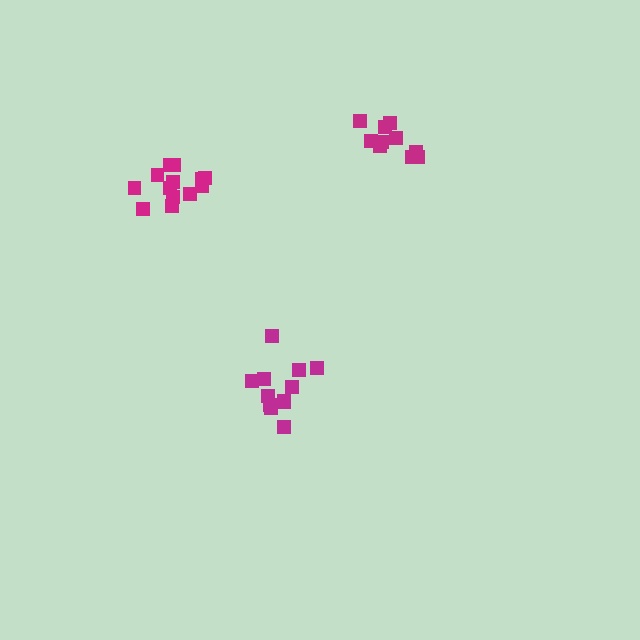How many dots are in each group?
Group 1: 13 dots, Group 2: 10 dots, Group 3: 13 dots (36 total).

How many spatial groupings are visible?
There are 3 spatial groupings.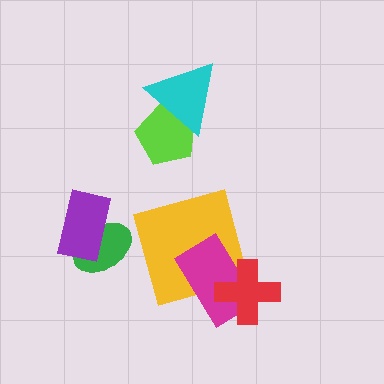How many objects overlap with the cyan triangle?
1 object overlaps with the cyan triangle.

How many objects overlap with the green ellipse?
1 object overlaps with the green ellipse.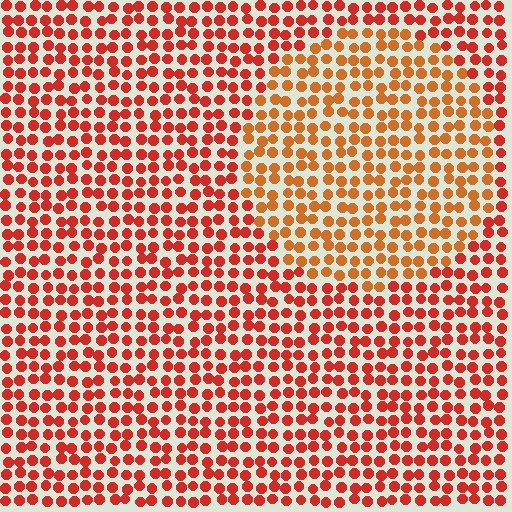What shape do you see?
I see a circle.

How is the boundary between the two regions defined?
The boundary is defined purely by a slight shift in hue (about 25 degrees). Spacing, size, and orientation are identical on both sides.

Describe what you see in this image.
The image is filled with small red elements in a uniform arrangement. A circle-shaped region is visible where the elements are tinted to a slightly different hue, forming a subtle color boundary.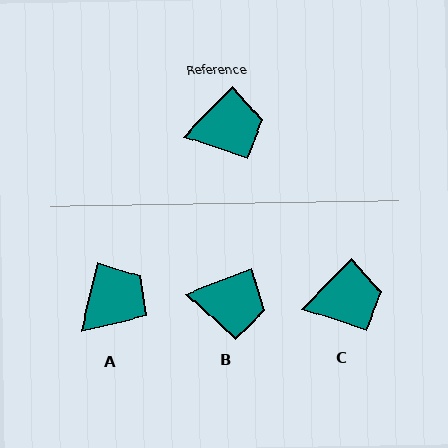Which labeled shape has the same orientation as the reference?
C.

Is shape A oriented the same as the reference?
No, it is off by about 31 degrees.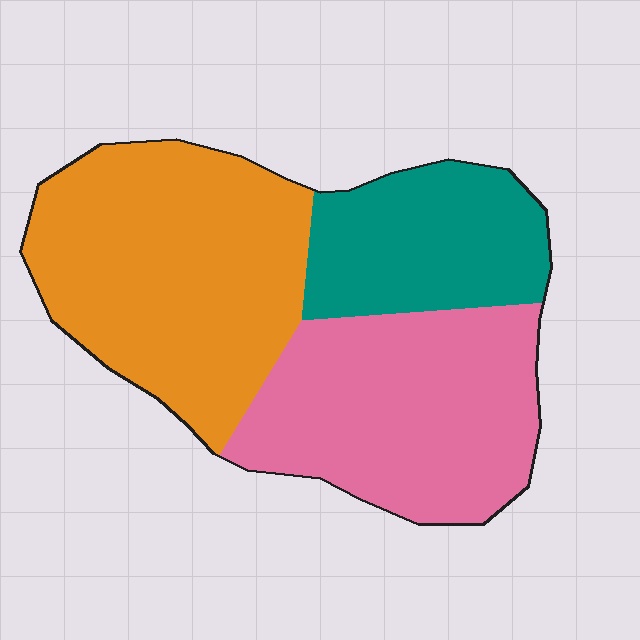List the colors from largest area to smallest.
From largest to smallest: orange, pink, teal.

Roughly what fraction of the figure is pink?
Pink takes up about three eighths (3/8) of the figure.